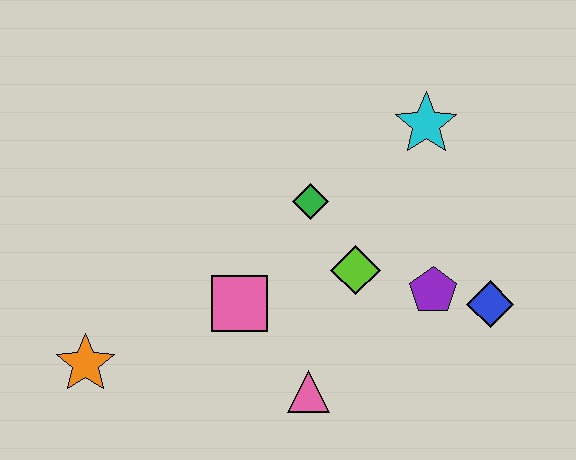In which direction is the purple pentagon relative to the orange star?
The purple pentagon is to the right of the orange star.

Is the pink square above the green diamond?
No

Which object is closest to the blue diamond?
The purple pentagon is closest to the blue diamond.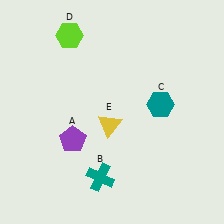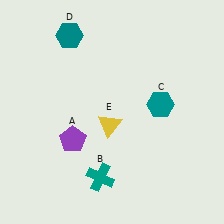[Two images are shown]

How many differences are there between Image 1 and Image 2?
There is 1 difference between the two images.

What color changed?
The hexagon (D) changed from lime in Image 1 to teal in Image 2.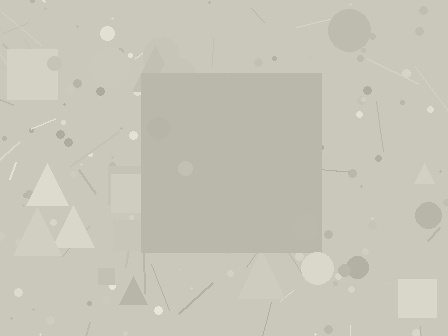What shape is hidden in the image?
A square is hidden in the image.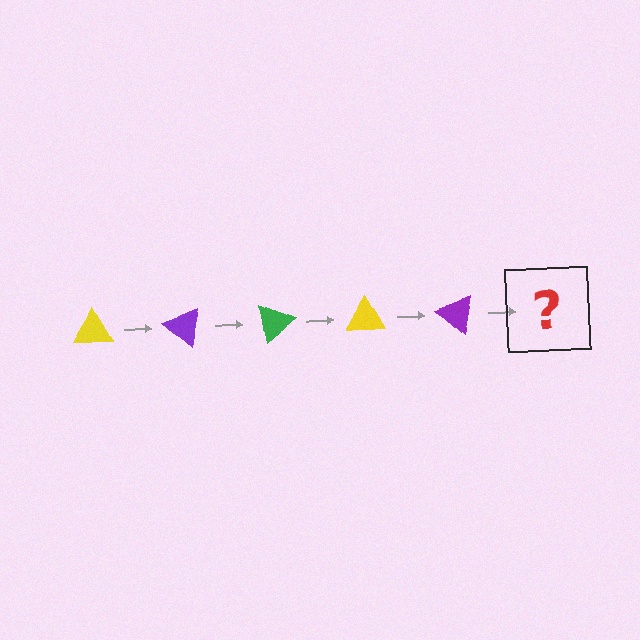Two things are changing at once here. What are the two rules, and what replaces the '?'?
The two rules are that it rotates 40 degrees each step and the color cycles through yellow, purple, and green. The '?' should be a green triangle, rotated 200 degrees from the start.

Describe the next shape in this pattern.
It should be a green triangle, rotated 200 degrees from the start.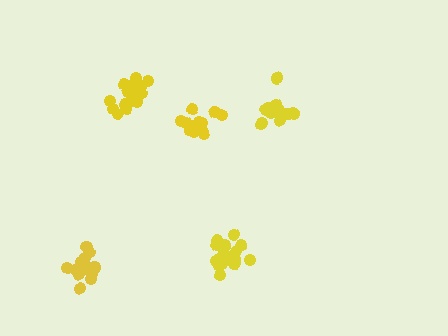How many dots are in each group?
Group 1: 17 dots, Group 2: 19 dots, Group 3: 14 dots, Group 4: 18 dots, Group 5: 14 dots (82 total).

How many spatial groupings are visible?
There are 5 spatial groupings.